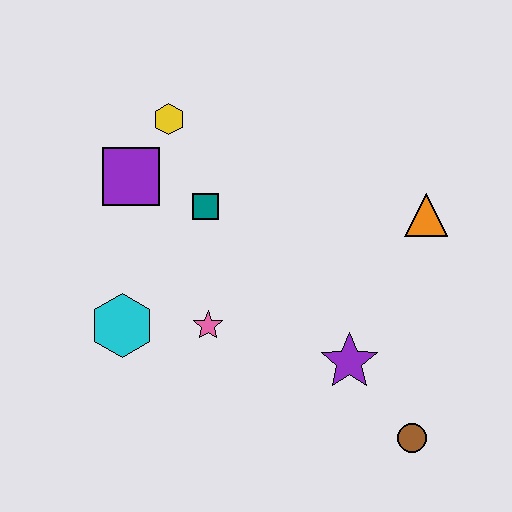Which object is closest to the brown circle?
The purple star is closest to the brown circle.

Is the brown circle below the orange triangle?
Yes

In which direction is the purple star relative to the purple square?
The purple star is to the right of the purple square.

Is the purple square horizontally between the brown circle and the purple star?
No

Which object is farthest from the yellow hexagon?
The brown circle is farthest from the yellow hexagon.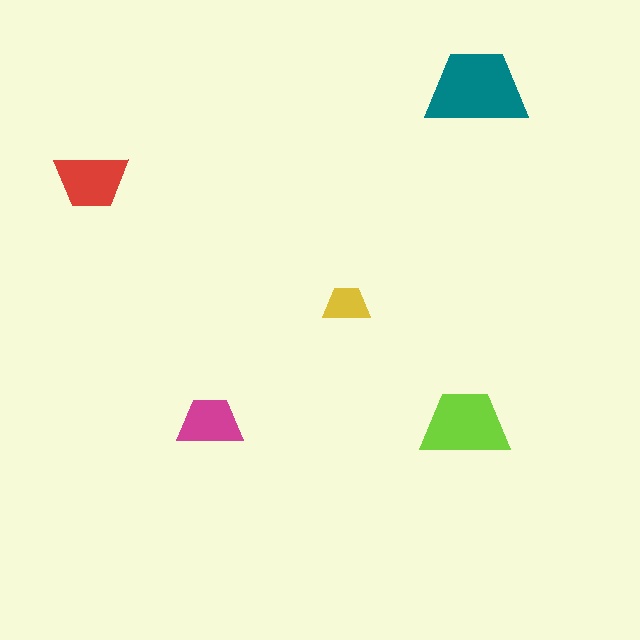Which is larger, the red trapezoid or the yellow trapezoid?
The red one.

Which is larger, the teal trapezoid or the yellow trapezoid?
The teal one.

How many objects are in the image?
There are 5 objects in the image.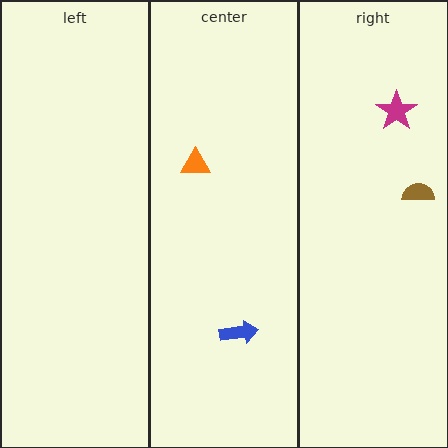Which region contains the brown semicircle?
The right region.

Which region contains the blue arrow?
The center region.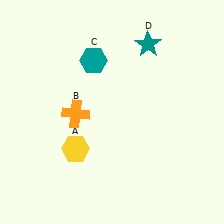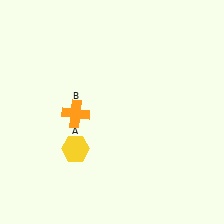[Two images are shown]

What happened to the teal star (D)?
The teal star (D) was removed in Image 2. It was in the top-right area of Image 1.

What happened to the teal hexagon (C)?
The teal hexagon (C) was removed in Image 2. It was in the top-left area of Image 1.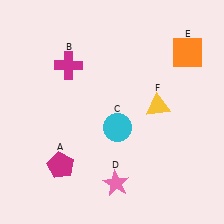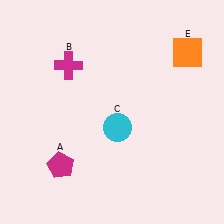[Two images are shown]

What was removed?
The yellow triangle (F), the pink star (D) were removed in Image 2.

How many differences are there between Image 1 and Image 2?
There are 2 differences between the two images.